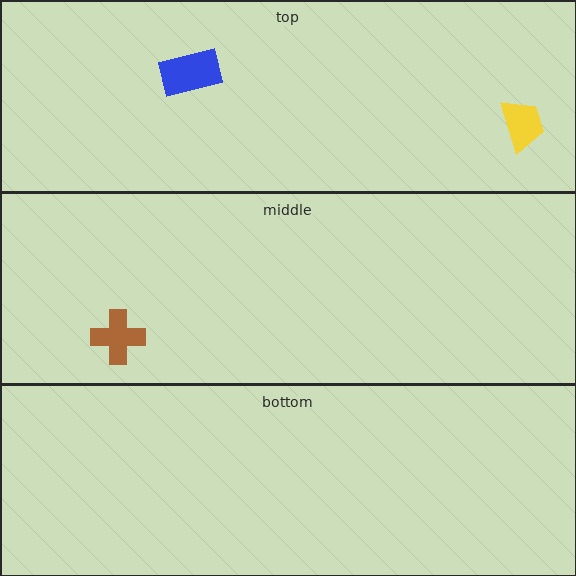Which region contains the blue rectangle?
The top region.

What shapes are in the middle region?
The brown cross.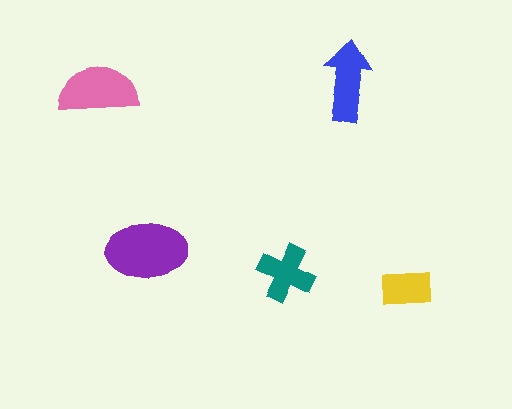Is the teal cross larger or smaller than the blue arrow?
Smaller.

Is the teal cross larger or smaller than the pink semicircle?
Smaller.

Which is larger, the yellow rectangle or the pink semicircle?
The pink semicircle.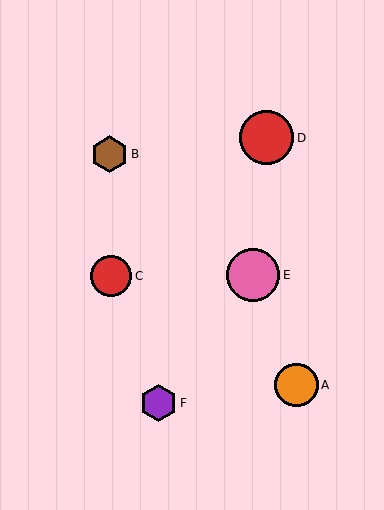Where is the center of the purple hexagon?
The center of the purple hexagon is at (158, 403).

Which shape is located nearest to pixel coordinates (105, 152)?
The brown hexagon (labeled B) at (109, 154) is nearest to that location.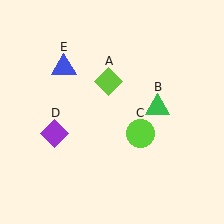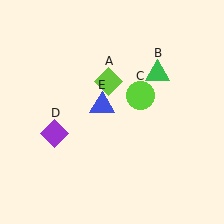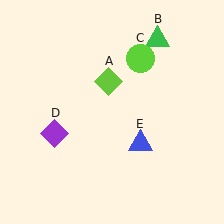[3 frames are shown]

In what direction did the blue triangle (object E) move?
The blue triangle (object E) moved down and to the right.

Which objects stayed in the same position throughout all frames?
Lime diamond (object A) and purple diamond (object D) remained stationary.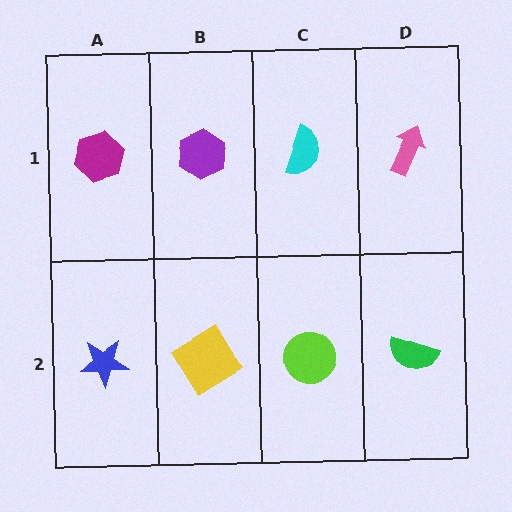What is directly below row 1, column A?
A blue star.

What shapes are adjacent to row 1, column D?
A green semicircle (row 2, column D), a cyan semicircle (row 1, column C).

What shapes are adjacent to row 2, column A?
A magenta hexagon (row 1, column A), a yellow diamond (row 2, column B).